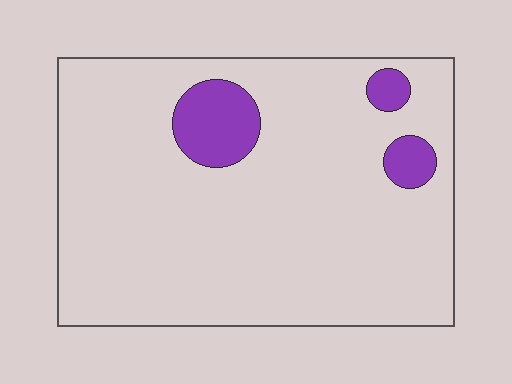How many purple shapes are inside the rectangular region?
3.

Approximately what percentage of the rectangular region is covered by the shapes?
Approximately 10%.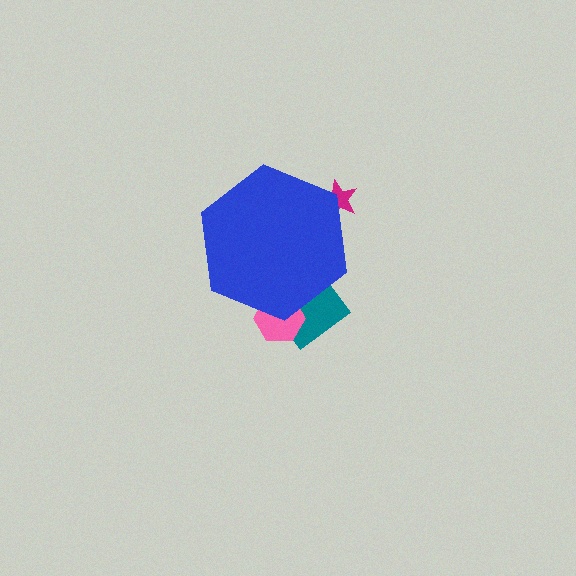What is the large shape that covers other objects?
A blue hexagon.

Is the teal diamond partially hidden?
Yes, the teal diamond is partially hidden behind the blue hexagon.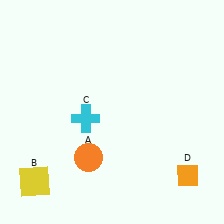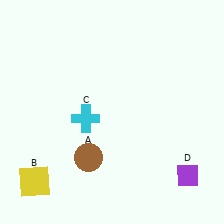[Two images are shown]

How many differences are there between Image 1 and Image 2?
There are 2 differences between the two images.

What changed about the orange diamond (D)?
In Image 1, D is orange. In Image 2, it changed to purple.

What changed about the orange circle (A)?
In Image 1, A is orange. In Image 2, it changed to brown.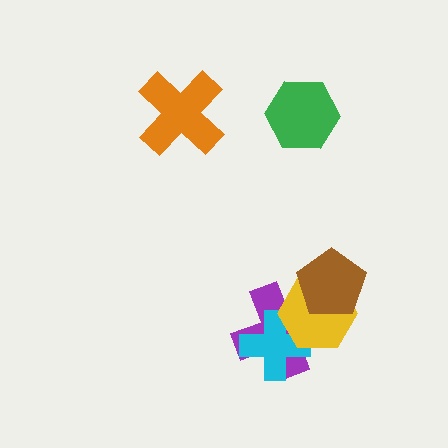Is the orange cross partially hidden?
No, no other shape covers it.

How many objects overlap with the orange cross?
0 objects overlap with the orange cross.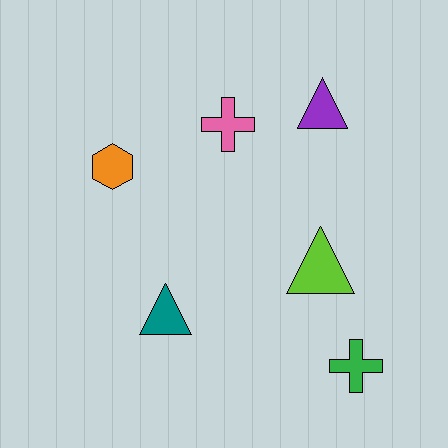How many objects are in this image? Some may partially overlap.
There are 6 objects.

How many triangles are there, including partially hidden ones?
There are 3 triangles.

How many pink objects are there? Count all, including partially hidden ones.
There is 1 pink object.